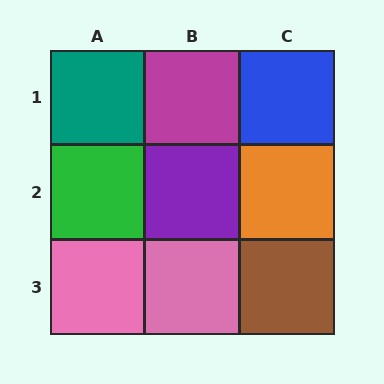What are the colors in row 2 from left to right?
Green, purple, orange.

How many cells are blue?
1 cell is blue.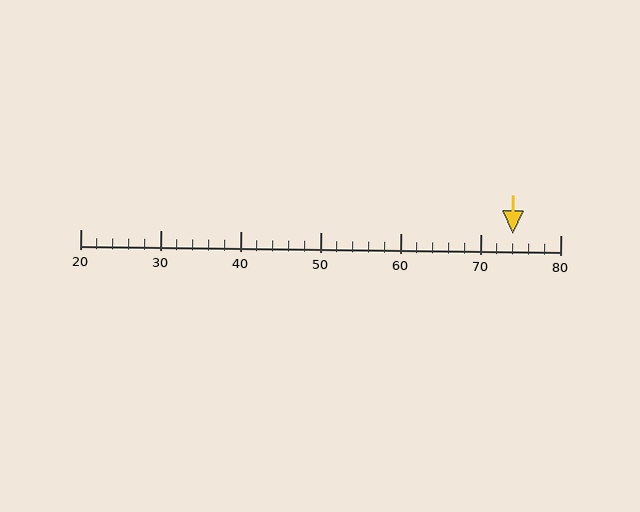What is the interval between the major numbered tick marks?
The major tick marks are spaced 10 units apart.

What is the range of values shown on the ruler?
The ruler shows values from 20 to 80.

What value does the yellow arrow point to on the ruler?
The yellow arrow points to approximately 74.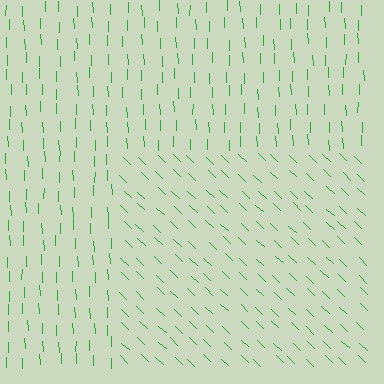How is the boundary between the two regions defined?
The boundary is defined purely by a change in line orientation (approximately 45 degrees difference). All lines are the same color and thickness.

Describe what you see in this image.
The image is filled with small green line segments. A rectangle region in the image has lines oriented differently from the surrounding lines, creating a visible texture boundary.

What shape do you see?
I see a rectangle.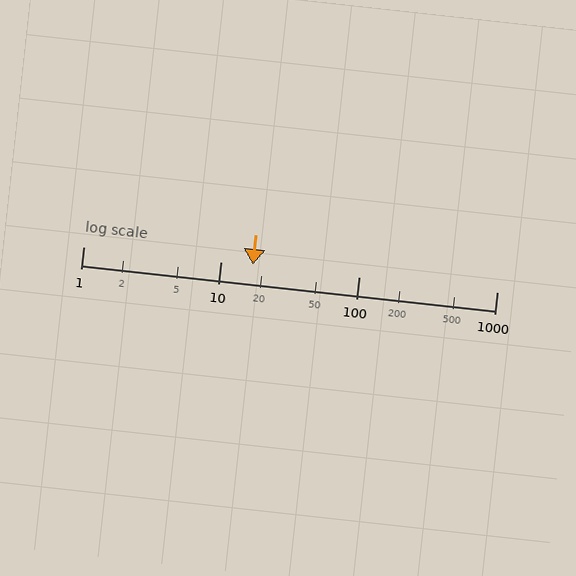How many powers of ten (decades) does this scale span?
The scale spans 3 decades, from 1 to 1000.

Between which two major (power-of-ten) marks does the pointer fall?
The pointer is between 10 and 100.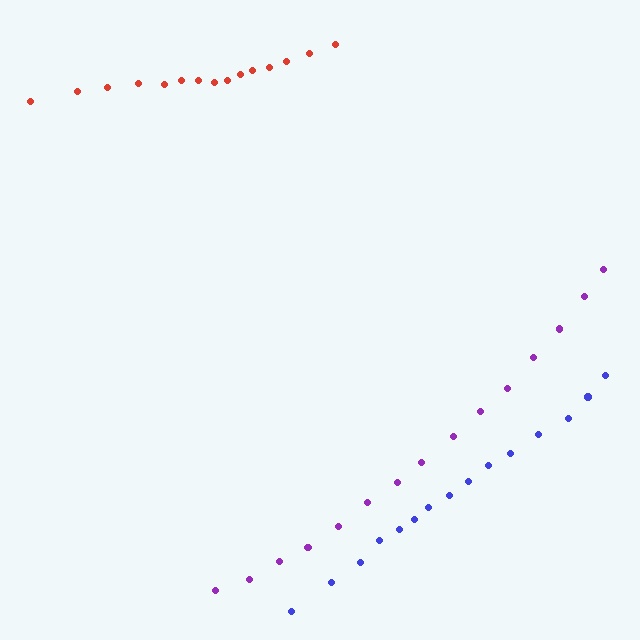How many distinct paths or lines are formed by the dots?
There are 3 distinct paths.